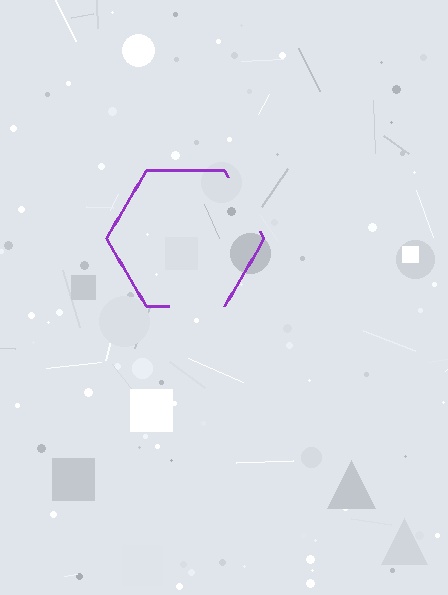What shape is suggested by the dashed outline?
The dashed outline suggests a hexagon.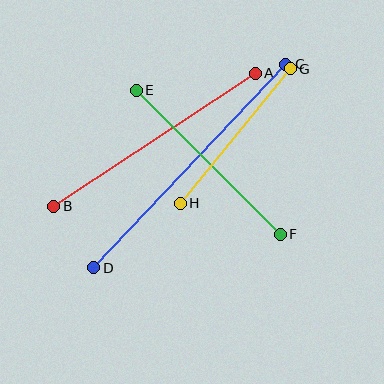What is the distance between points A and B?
The distance is approximately 241 pixels.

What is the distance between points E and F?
The distance is approximately 203 pixels.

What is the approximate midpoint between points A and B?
The midpoint is at approximately (154, 140) pixels.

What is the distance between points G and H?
The distance is approximately 174 pixels.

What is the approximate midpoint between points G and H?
The midpoint is at approximately (235, 136) pixels.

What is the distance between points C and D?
The distance is approximately 280 pixels.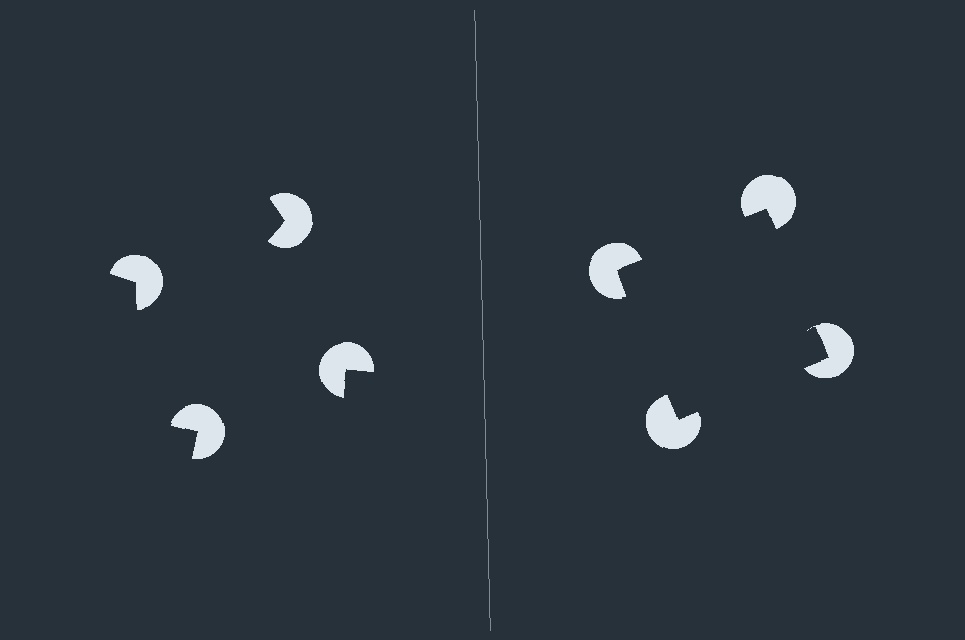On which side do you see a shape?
An illusory square appears on the right side. On the left side the wedge cuts are rotated, so no coherent shape forms.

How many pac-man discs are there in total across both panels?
8 — 4 on each side.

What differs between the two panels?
The pac-man discs are positioned identically on both sides; only the wedge orientations differ. On the right they align to a square; on the left they are misaligned.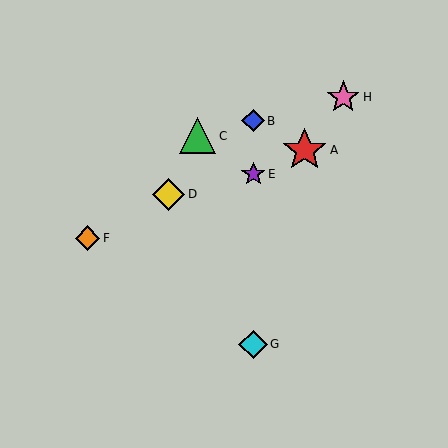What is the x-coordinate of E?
Object E is at x≈253.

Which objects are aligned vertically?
Objects B, E, G are aligned vertically.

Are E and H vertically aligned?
No, E is at x≈253 and H is at x≈343.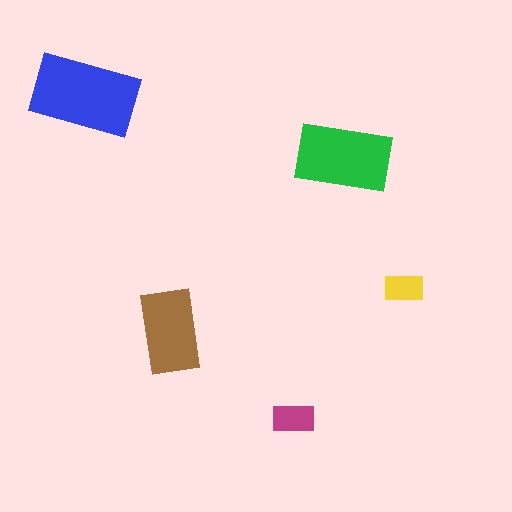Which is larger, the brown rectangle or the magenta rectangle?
The brown one.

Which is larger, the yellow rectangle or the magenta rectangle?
The magenta one.